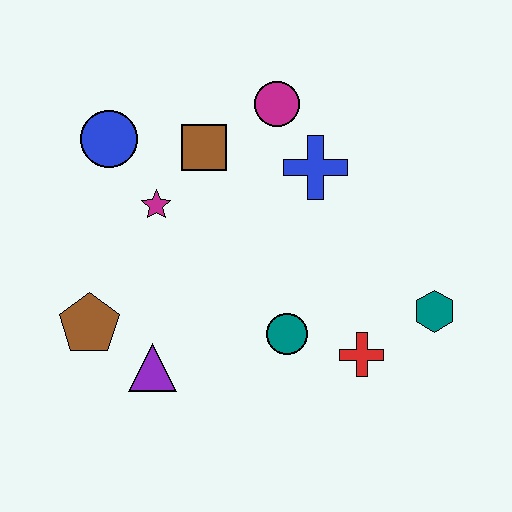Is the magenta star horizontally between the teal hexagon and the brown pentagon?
Yes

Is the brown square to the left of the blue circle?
No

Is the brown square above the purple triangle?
Yes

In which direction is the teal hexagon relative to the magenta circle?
The teal hexagon is below the magenta circle.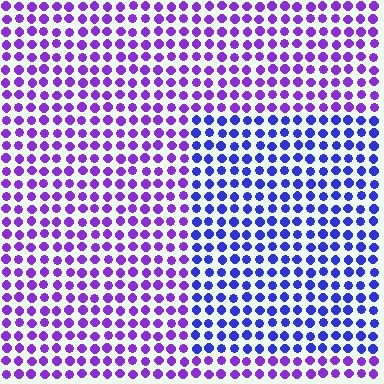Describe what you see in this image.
The image is filled with small purple elements in a uniform arrangement. A rectangle-shaped region is visible where the elements are tinted to a slightly different hue, forming a subtle color boundary.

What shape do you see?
I see a rectangle.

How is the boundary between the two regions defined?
The boundary is defined purely by a slight shift in hue (about 37 degrees). Spacing, size, and orientation are identical on both sides.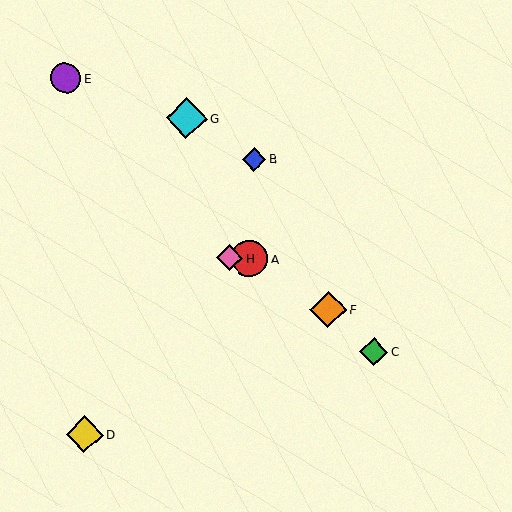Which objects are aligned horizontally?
Objects A, H are aligned horizontally.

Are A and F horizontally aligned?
No, A is at y≈259 and F is at y≈310.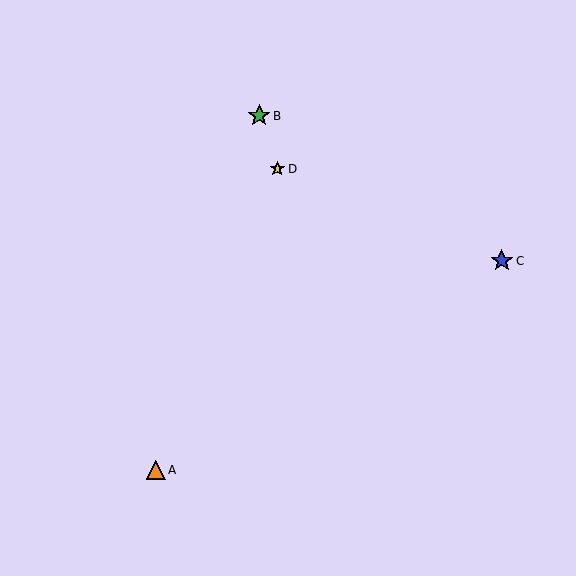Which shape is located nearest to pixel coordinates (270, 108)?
The green star (labeled B) at (259, 116) is nearest to that location.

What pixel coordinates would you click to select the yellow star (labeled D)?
Click at (277, 169) to select the yellow star D.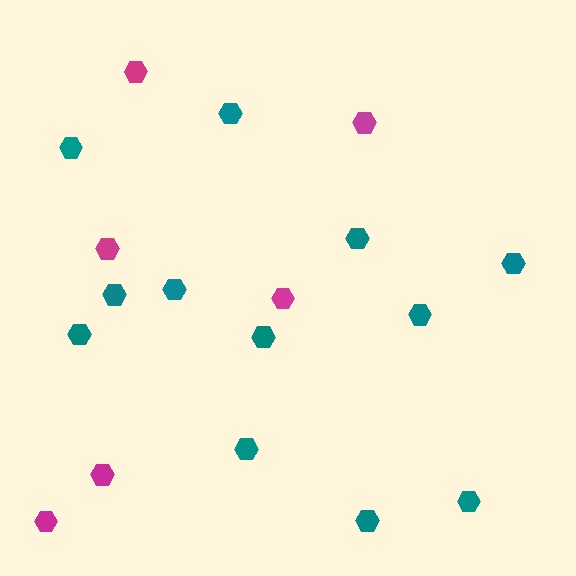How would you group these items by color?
There are 2 groups: one group of teal hexagons (12) and one group of magenta hexagons (6).